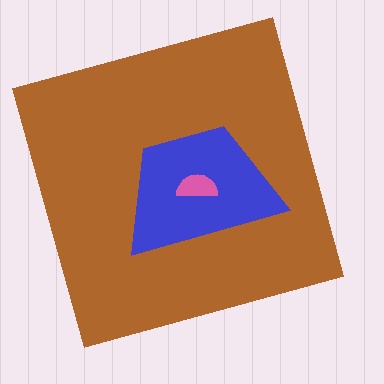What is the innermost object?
The pink semicircle.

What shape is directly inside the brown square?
The blue trapezoid.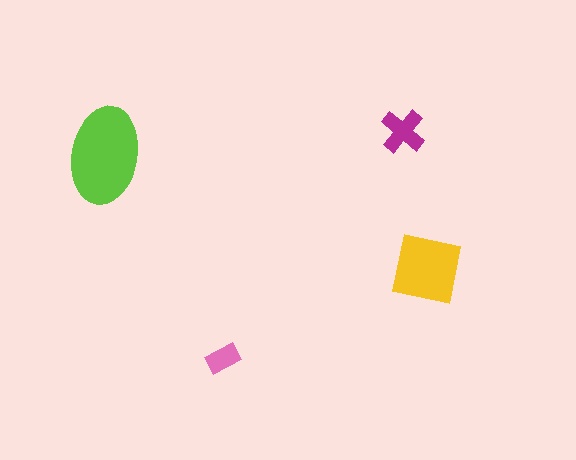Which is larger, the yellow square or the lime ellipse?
The lime ellipse.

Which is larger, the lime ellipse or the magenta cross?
The lime ellipse.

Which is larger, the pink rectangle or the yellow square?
The yellow square.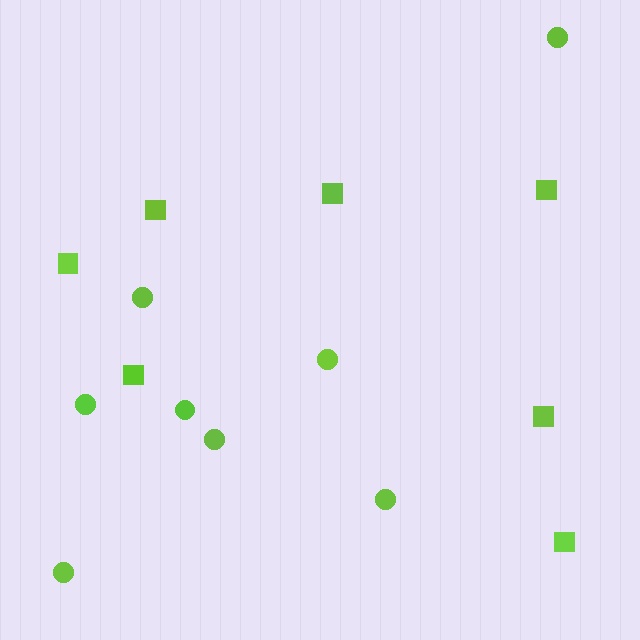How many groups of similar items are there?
There are 2 groups: one group of circles (8) and one group of squares (7).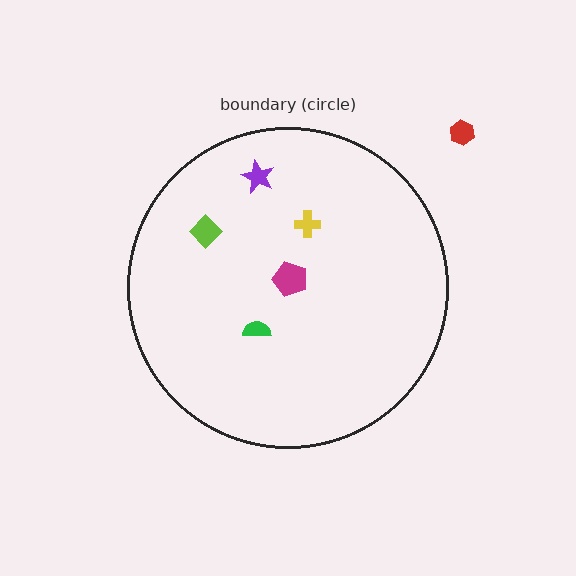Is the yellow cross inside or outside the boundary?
Inside.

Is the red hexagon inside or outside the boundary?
Outside.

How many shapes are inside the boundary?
5 inside, 1 outside.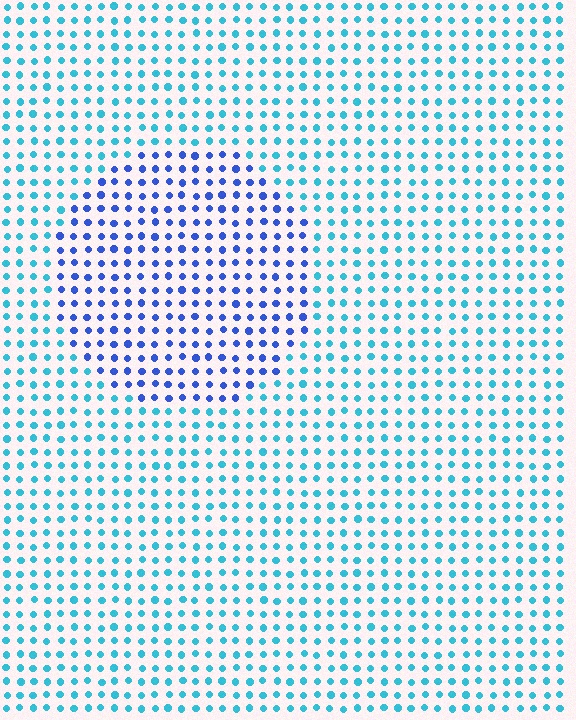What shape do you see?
I see a circle.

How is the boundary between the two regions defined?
The boundary is defined purely by a slight shift in hue (about 39 degrees). Spacing, size, and orientation are identical on both sides.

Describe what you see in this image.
The image is filled with small cyan elements in a uniform arrangement. A circle-shaped region is visible where the elements are tinted to a slightly different hue, forming a subtle color boundary.